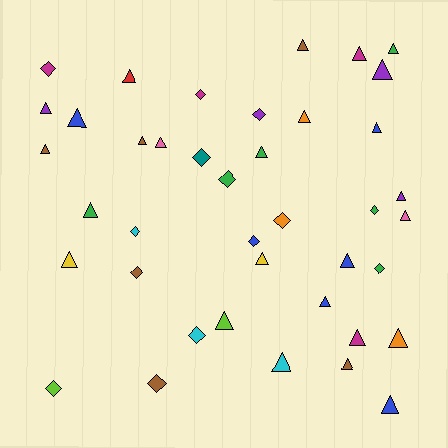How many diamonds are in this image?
There are 14 diamonds.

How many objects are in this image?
There are 40 objects.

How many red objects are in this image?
There is 1 red object.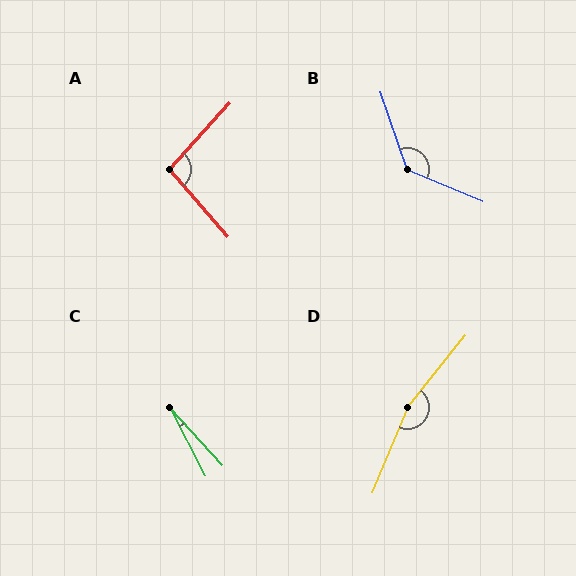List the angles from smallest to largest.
C (15°), A (97°), B (132°), D (163°).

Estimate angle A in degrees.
Approximately 97 degrees.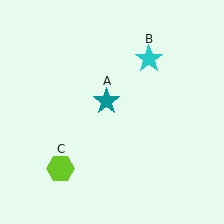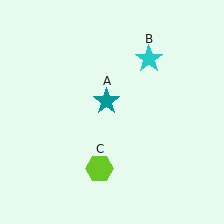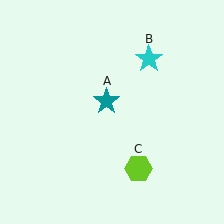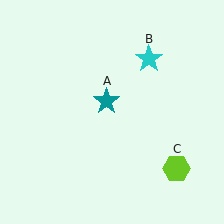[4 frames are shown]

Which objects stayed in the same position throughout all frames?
Teal star (object A) and cyan star (object B) remained stationary.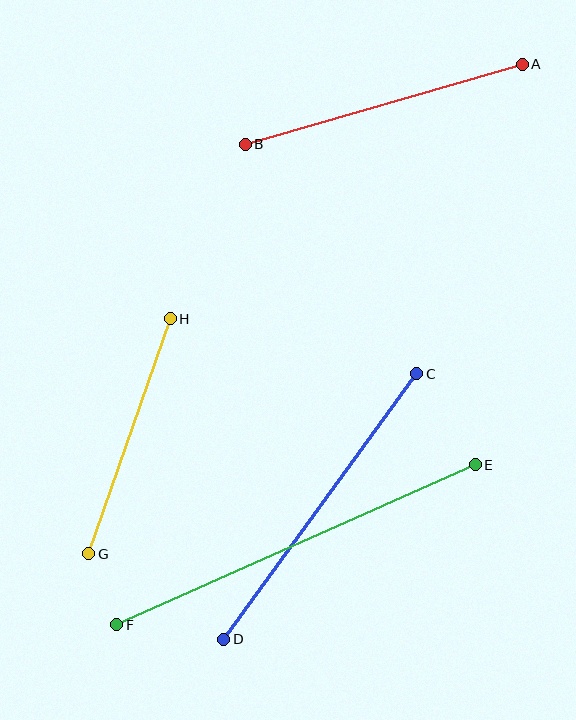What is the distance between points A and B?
The distance is approximately 288 pixels.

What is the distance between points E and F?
The distance is approximately 393 pixels.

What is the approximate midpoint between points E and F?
The midpoint is at approximately (296, 545) pixels.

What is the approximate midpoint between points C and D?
The midpoint is at approximately (320, 506) pixels.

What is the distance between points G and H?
The distance is approximately 249 pixels.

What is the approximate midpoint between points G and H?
The midpoint is at approximately (129, 436) pixels.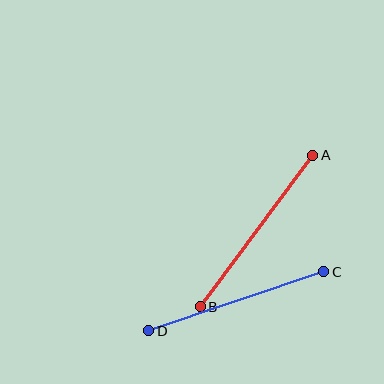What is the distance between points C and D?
The distance is approximately 185 pixels.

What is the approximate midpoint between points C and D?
The midpoint is at approximately (236, 301) pixels.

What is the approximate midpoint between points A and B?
The midpoint is at approximately (257, 231) pixels.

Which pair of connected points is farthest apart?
Points A and B are farthest apart.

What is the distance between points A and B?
The distance is approximately 189 pixels.